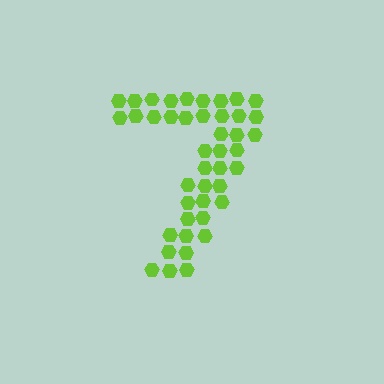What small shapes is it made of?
It is made of small hexagons.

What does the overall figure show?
The overall figure shows the digit 7.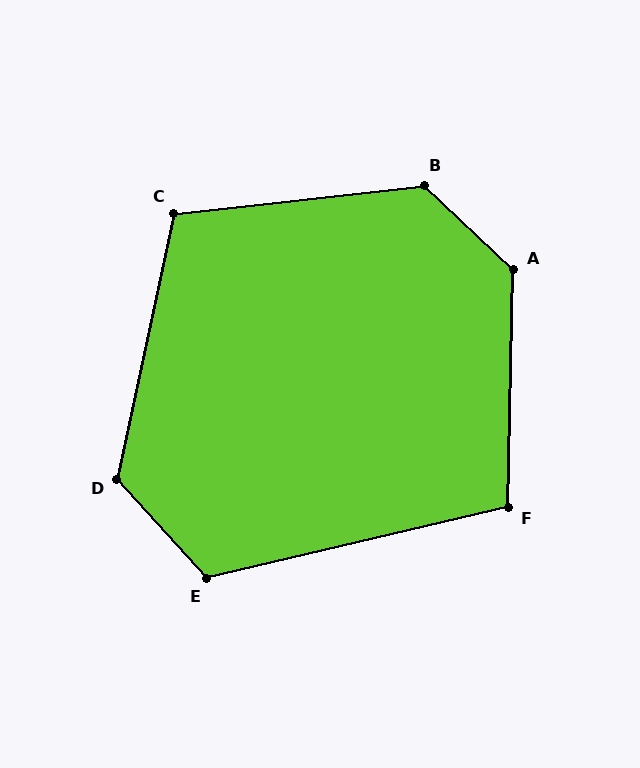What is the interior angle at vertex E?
Approximately 119 degrees (obtuse).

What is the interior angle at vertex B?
Approximately 130 degrees (obtuse).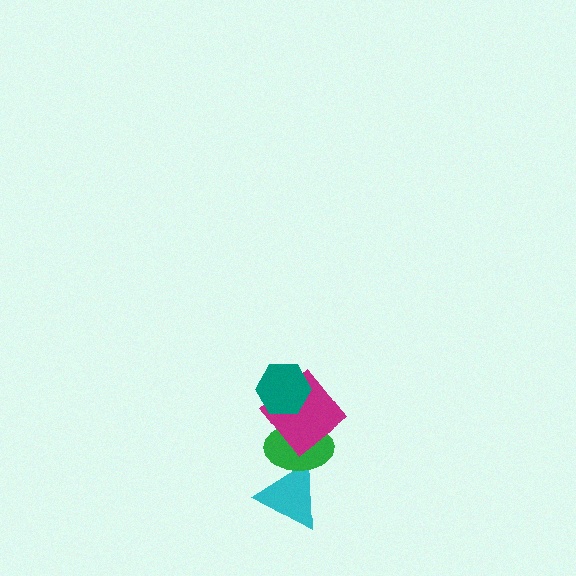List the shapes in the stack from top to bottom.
From top to bottom: the teal hexagon, the magenta diamond, the green ellipse, the cyan triangle.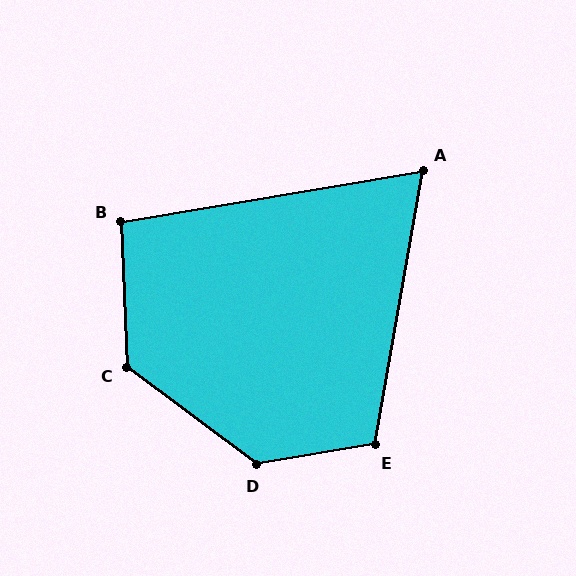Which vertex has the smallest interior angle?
A, at approximately 70 degrees.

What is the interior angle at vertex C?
Approximately 129 degrees (obtuse).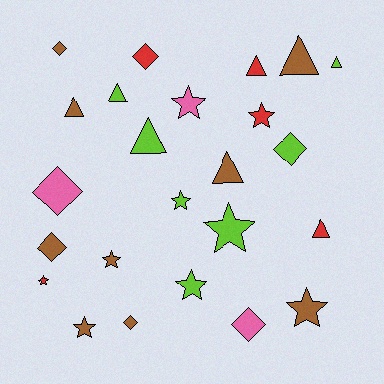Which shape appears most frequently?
Star, with 9 objects.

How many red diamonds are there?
There is 1 red diamond.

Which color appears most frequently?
Brown, with 9 objects.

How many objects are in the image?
There are 24 objects.